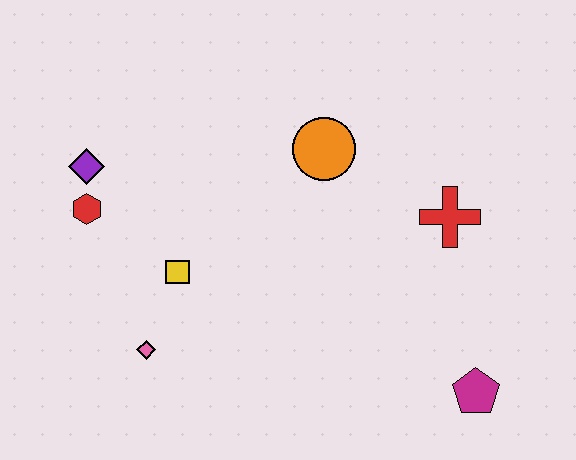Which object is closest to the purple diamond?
The red hexagon is closest to the purple diamond.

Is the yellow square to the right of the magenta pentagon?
No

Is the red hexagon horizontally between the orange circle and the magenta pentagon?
No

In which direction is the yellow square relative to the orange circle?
The yellow square is to the left of the orange circle.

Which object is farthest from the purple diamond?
The magenta pentagon is farthest from the purple diamond.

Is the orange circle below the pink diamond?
No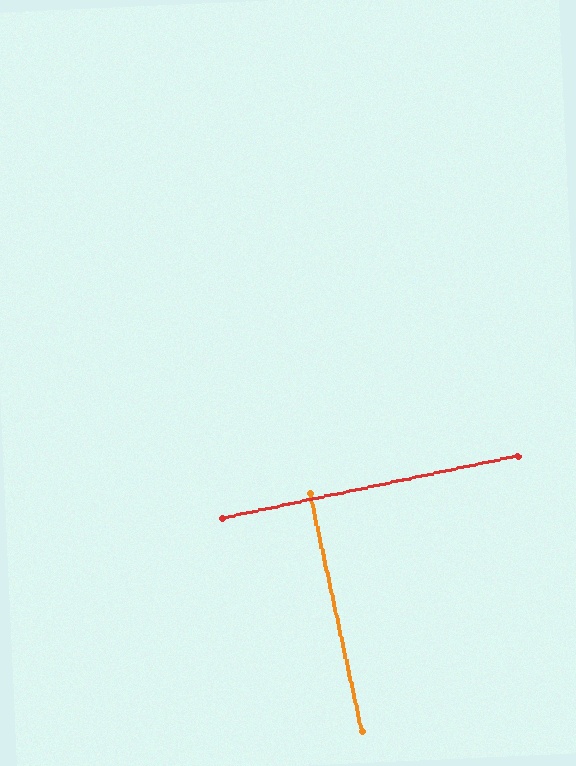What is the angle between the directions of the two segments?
Approximately 90 degrees.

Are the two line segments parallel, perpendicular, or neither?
Perpendicular — they meet at approximately 90°.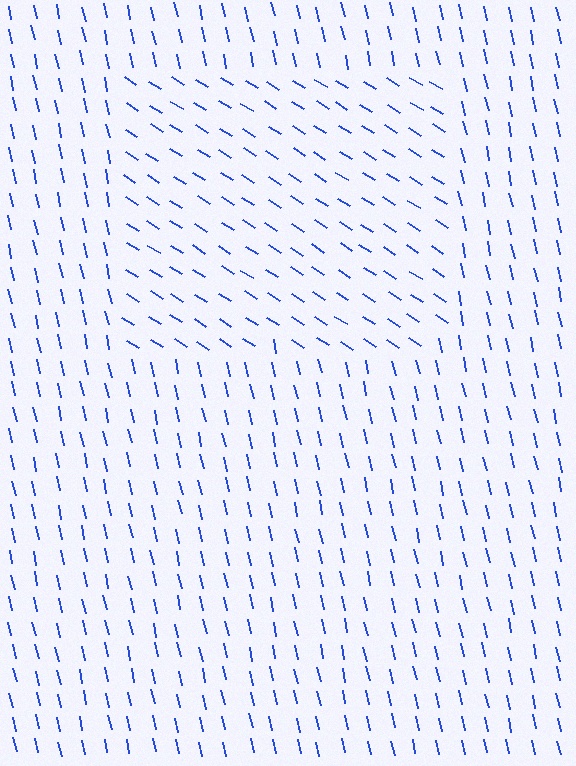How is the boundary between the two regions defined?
The boundary is defined purely by a change in line orientation (approximately 45 degrees difference). All lines are the same color and thickness.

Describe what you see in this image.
The image is filled with small blue line segments. A rectangle region in the image has lines oriented differently from the surrounding lines, creating a visible texture boundary.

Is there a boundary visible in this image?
Yes, there is a texture boundary formed by a change in line orientation.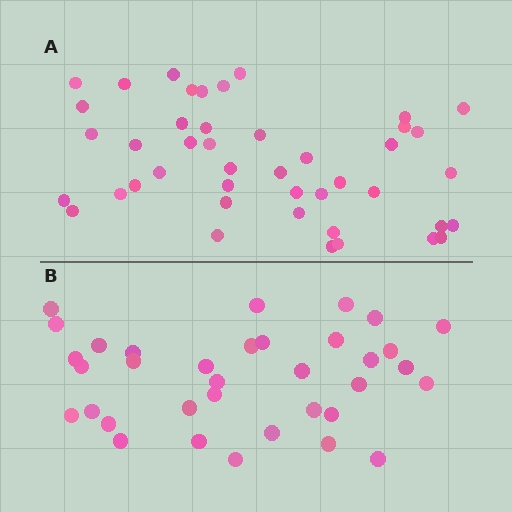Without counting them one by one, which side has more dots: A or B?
Region A (the top region) has more dots.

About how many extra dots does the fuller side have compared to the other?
Region A has roughly 8 or so more dots than region B.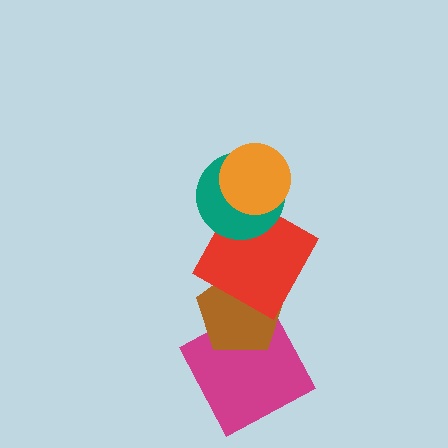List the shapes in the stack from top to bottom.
From top to bottom: the orange circle, the teal circle, the red square, the brown pentagon, the magenta square.